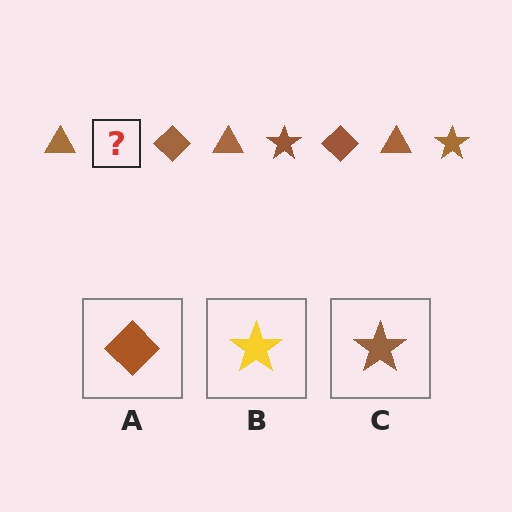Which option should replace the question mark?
Option C.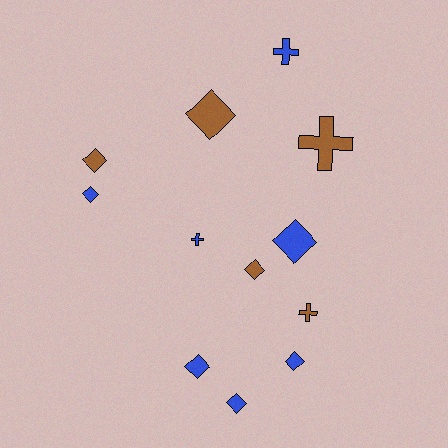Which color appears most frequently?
Blue, with 7 objects.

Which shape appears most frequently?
Diamond, with 8 objects.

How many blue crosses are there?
There are 2 blue crosses.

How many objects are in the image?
There are 12 objects.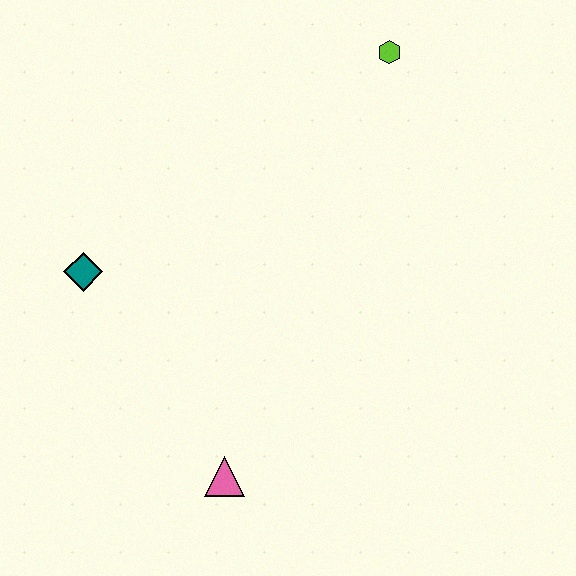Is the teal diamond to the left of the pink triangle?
Yes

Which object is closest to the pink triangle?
The teal diamond is closest to the pink triangle.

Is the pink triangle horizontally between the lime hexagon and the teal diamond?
Yes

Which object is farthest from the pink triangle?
The lime hexagon is farthest from the pink triangle.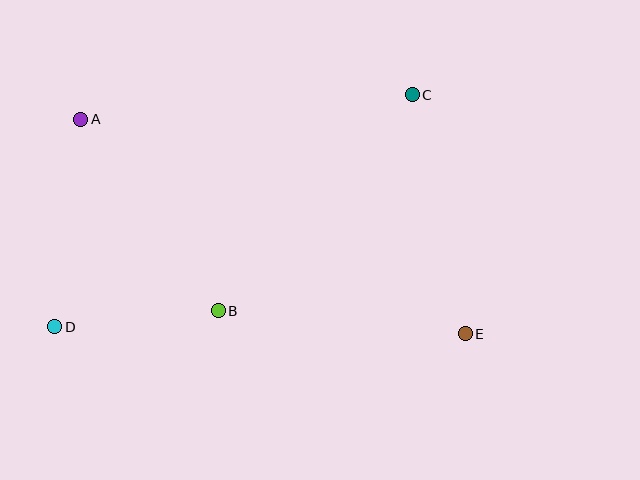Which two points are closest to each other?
Points B and D are closest to each other.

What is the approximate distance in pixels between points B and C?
The distance between B and C is approximately 291 pixels.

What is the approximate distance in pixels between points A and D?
The distance between A and D is approximately 209 pixels.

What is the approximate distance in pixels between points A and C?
The distance between A and C is approximately 332 pixels.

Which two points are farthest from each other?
Points A and E are farthest from each other.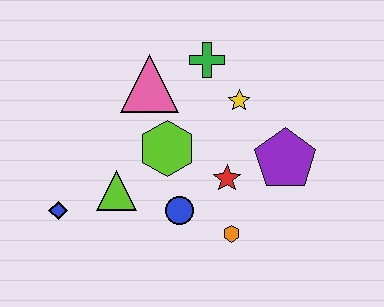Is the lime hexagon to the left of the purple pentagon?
Yes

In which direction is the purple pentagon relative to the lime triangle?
The purple pentagon is to the right of the lime triangle.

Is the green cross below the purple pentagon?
No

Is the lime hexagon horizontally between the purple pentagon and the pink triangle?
Yes